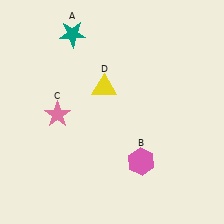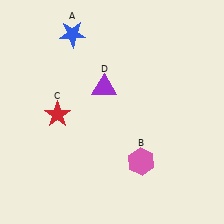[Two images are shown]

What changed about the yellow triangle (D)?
In Image 1, D is yellow. In Image 2, it changed to purple.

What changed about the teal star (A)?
In Image 1, A is teal. In Image 2, it changed to blue.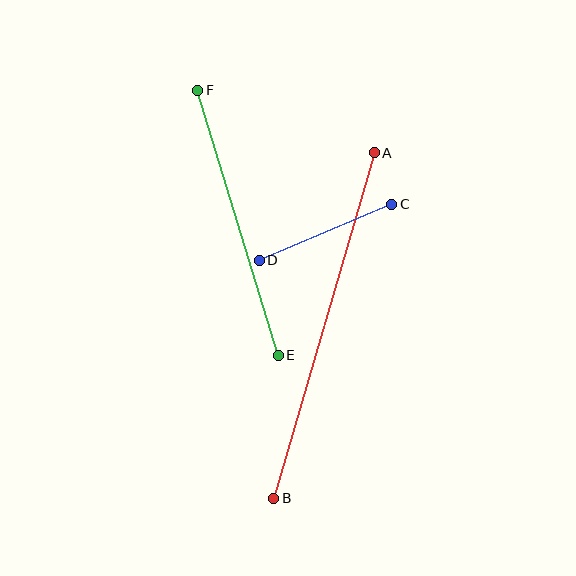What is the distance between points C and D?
The distance is approximately 144 pixels.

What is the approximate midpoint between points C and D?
The midpoint is at approximately (325, 232) pixels.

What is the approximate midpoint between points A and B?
The midpoint is at approximately (324, 326) pixels.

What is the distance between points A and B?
The distance is approximately 360 pixels.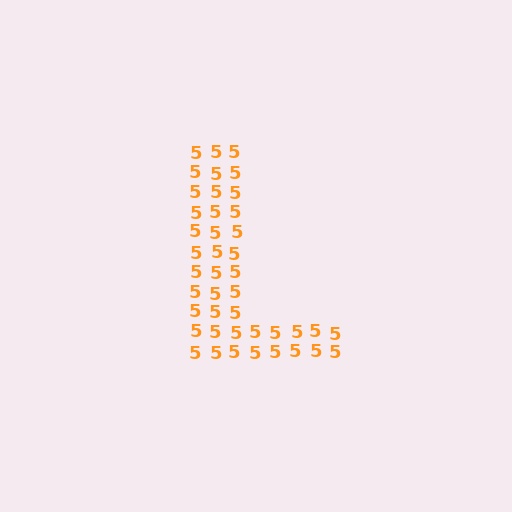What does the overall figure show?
The overall figure shows the letter L.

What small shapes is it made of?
It is made of small digit 5's.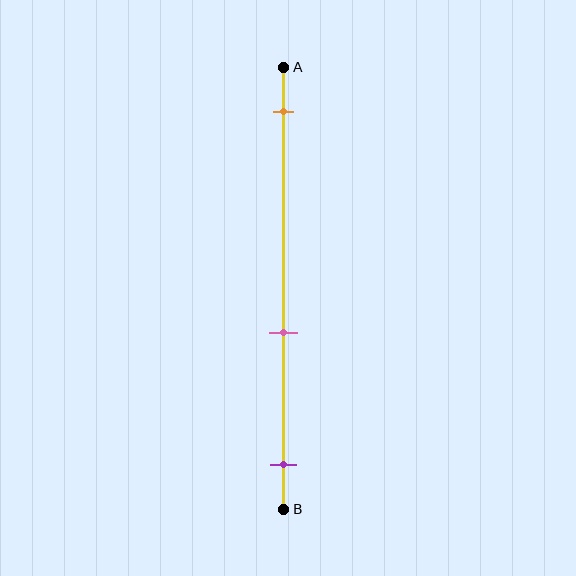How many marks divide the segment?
There are 3 marks dividing the segment.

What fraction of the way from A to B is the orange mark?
The orange mark is approximately 10% (0.1) of the way from A to B.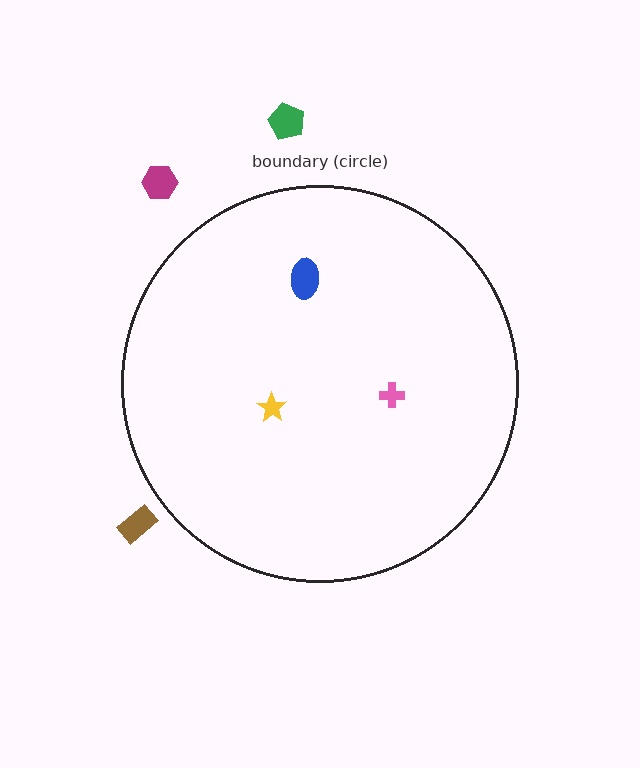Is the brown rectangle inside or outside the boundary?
Outside.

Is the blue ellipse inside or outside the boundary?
Inside.